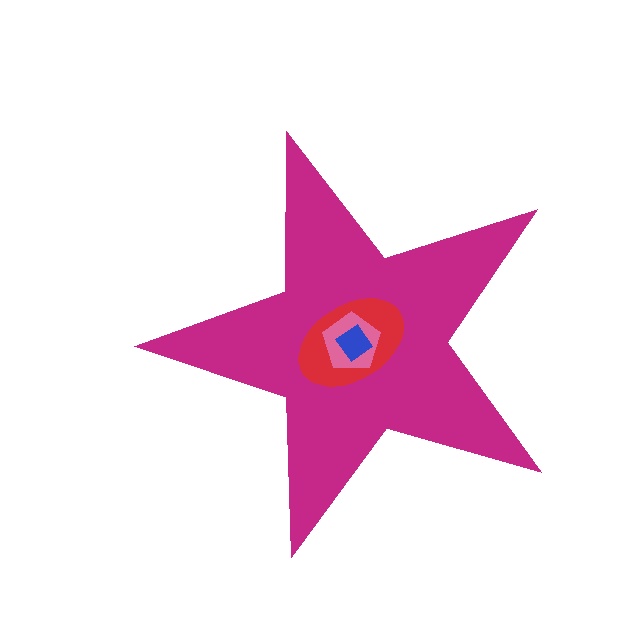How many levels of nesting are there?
4.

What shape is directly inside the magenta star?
The red ellipse.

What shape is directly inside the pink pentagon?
The blue diamond.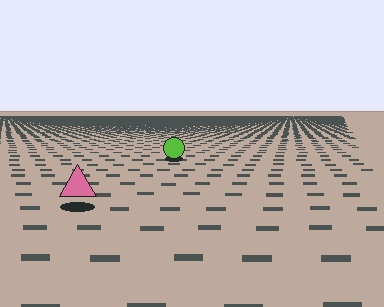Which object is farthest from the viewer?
The lime circle is farthest from the viewer. It appears smaller and the ground texture around it is denser.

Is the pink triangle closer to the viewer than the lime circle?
Yes. The pink triangle is closer — you can tell from the texture gradient: the ground texture is coarser near it.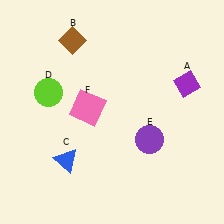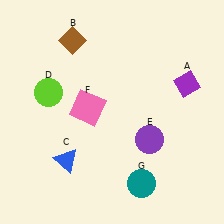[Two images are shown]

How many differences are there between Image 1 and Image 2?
There is 1 difference between the two images.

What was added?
A teal circle (G) was added in Image 2.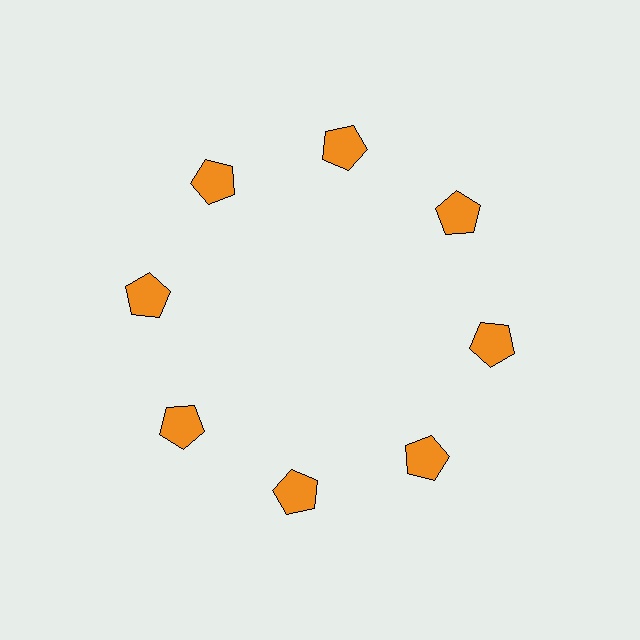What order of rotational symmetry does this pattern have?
This pattern has 8-fold rotational symmetry.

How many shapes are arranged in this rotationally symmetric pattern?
There are 8 shapes, arranged in 8 groups of 1.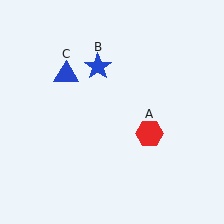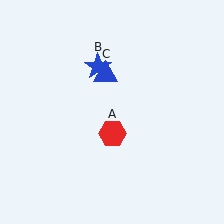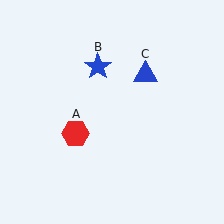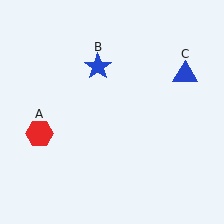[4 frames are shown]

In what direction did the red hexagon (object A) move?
The red hexagon (object A) moved left.